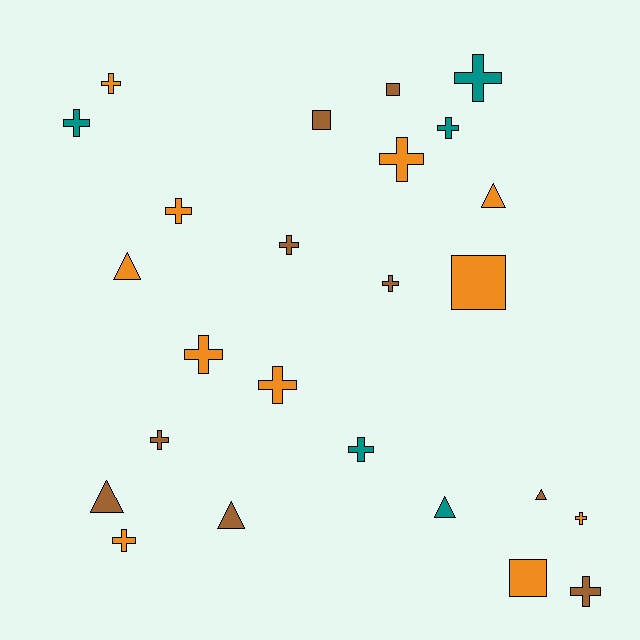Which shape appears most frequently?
Cross, with 15 objects.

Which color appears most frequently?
Orange, with 11 objects.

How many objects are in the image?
There are 25 objects.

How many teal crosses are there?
There are 4 teal crosses.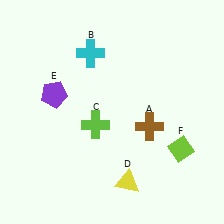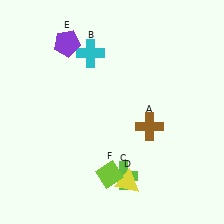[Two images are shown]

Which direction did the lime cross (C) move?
The lime cross (C) moved down.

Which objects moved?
The objects that moved are: the lime cross (C), the purple pentagon (E), the lime diamond (F).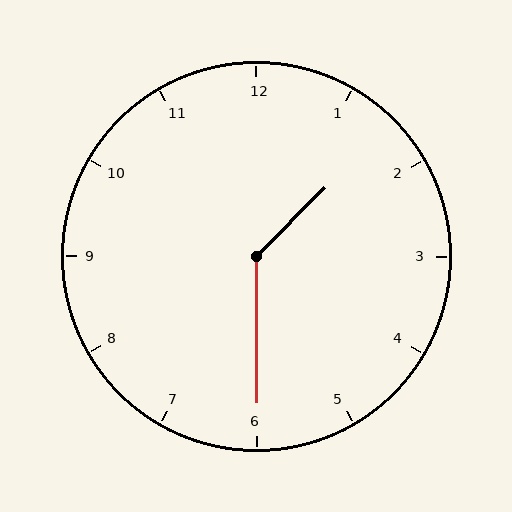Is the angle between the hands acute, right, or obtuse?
It is obtuse.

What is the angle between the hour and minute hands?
Approximately 135 degrees.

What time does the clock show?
1:30.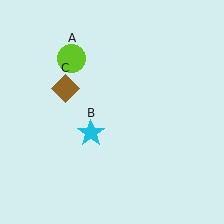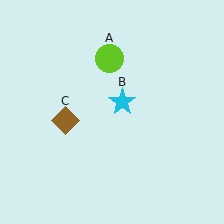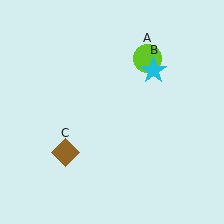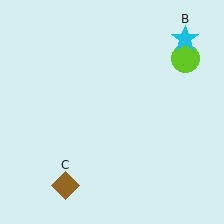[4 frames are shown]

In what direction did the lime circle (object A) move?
The lime circle (object A) moved right.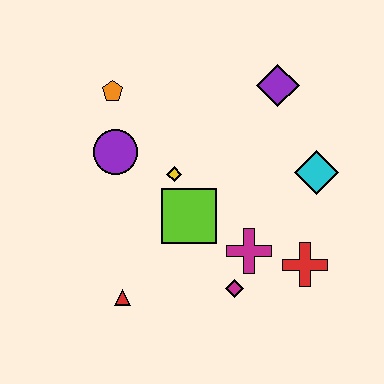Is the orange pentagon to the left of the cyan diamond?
Yes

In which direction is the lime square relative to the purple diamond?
The lime square is below the purple diamond.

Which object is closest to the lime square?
The yellow diamond is closest to the lime square.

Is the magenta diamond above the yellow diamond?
No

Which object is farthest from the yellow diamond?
The red cross is farthest from the yellow diamond.